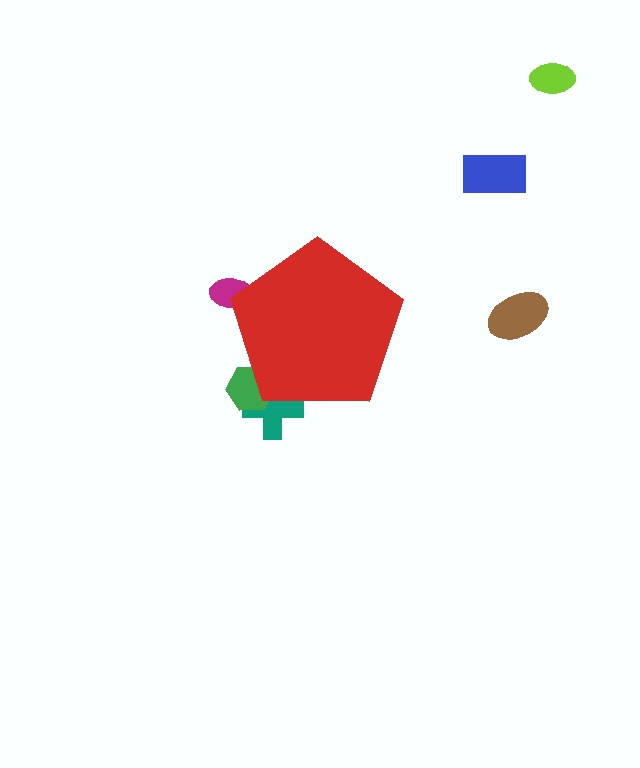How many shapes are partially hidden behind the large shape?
3 shapes are partially hidden.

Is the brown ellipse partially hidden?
No, the brown ellipse is fully visible.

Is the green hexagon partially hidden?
Yes, the green hexagon is partially hidden behind the red pentagon.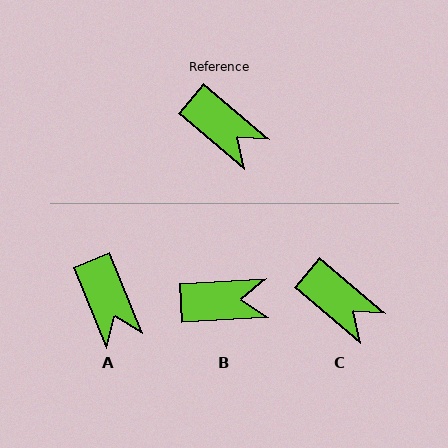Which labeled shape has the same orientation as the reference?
C.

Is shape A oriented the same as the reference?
No, it is off by about 27 degrees.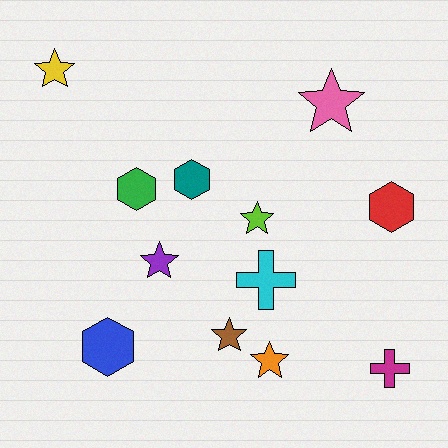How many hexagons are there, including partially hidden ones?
There are 4 hexagons.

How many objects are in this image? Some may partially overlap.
There are 12 objects.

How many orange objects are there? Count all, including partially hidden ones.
There is 1 orange object.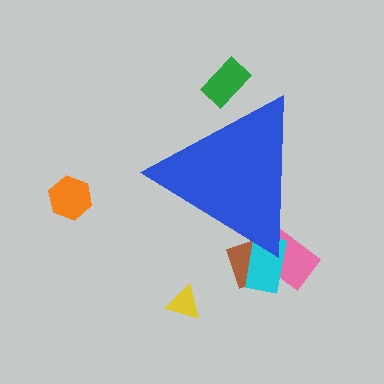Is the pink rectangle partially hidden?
Yes, the pink rectangle is partially hidden behind the blue triangle.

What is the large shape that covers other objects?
A blue triangle.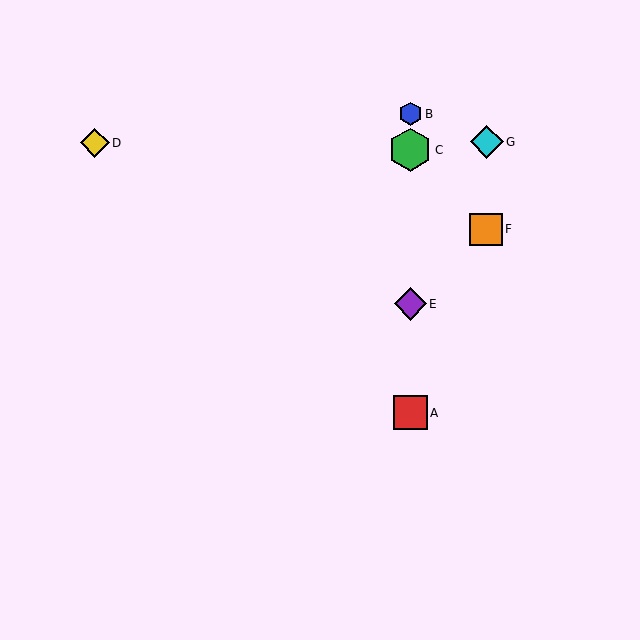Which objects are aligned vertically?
Objects A, B, C, E are aligned vertically.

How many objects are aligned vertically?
4 objects (A, B, C, E) are aligned vertically.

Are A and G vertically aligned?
No, A is at x≈410 and G is at x≈487.